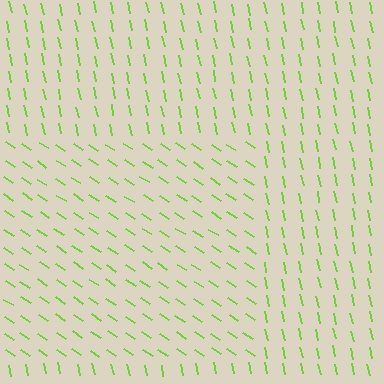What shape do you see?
I see a rectangle.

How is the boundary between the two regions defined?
The boundary is defined purely by a change in line orientation (approximately 45 degrees difference). All lines are the same color and thickness.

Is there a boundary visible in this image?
Yes, there is a texture boundary formed by a change in line orientation.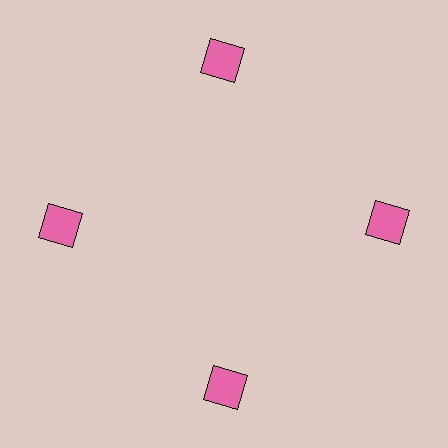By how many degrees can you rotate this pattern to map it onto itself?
The pattern maps onto itself every 90 degrees of rotation.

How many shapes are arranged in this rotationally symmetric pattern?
There are 4 shapes, arranged in 4 groups of 1.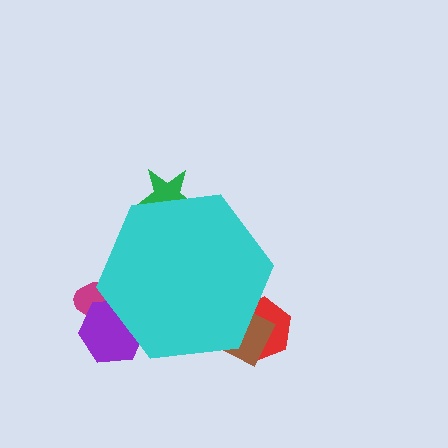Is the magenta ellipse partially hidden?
Yes, the magenta ellipse is partially hidden behind the cyan hexagon.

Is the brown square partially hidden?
Yes, the brown square is partially hidden behind the cyan hexagon.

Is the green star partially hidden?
Yes, the green star is partially hidden behind the cyan hexagon.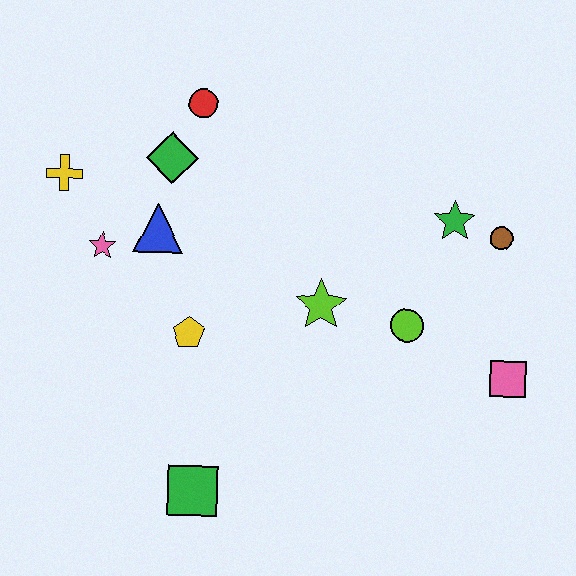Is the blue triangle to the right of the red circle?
No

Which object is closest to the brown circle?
The green star is closest to the brown circle.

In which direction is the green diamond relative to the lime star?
The green diamond is to the left of the lime star.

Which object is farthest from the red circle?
The pink square is farthest from the red circle.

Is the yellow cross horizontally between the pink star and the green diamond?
No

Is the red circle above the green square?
Yes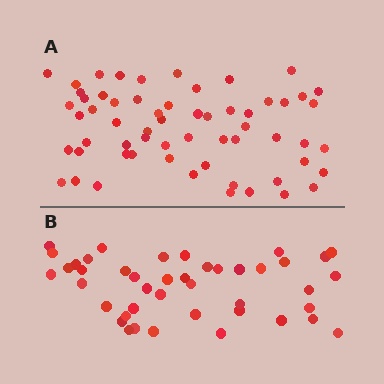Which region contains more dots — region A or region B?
Region A (the top region) has more dots.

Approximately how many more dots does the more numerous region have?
Region A has approximately 15 more dots than region B.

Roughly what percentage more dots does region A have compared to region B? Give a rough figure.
About 40% more.